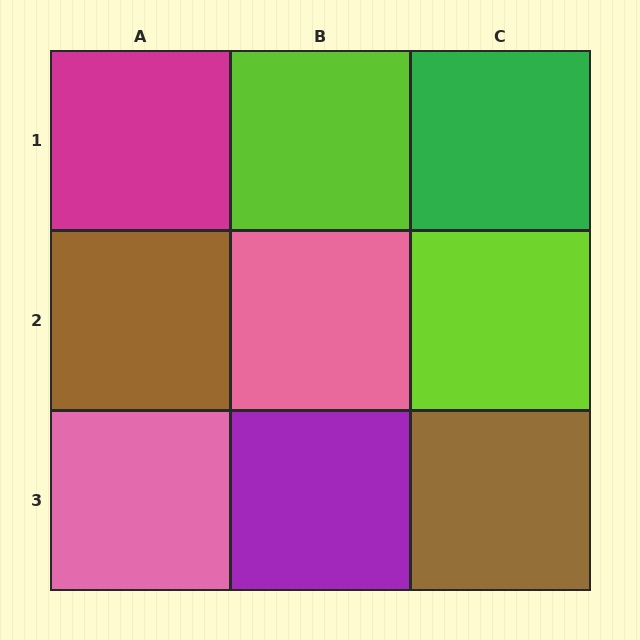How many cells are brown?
2 cells are brown.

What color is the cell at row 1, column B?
Lime.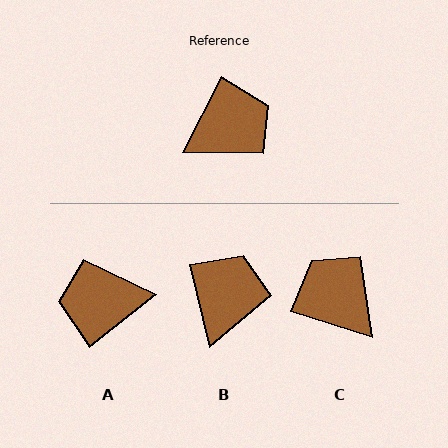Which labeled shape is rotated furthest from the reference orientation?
A, about 156 degrees away.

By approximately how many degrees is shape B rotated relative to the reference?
Approximately 41 degrees counter-clockwise.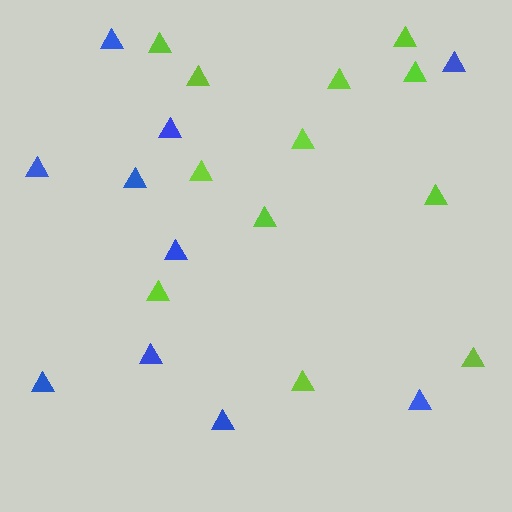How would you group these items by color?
There are 2 groups: one group of lime triangles (12) and one group of blue triangles (10).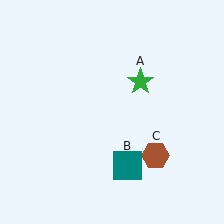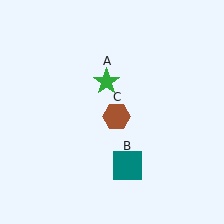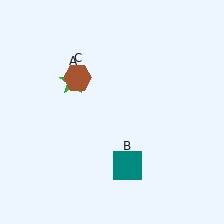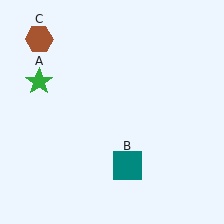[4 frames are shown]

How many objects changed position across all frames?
2 objects changed position: green star (object A), brown hexagon (object C).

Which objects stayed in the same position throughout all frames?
Teal square (object B) remained stationary.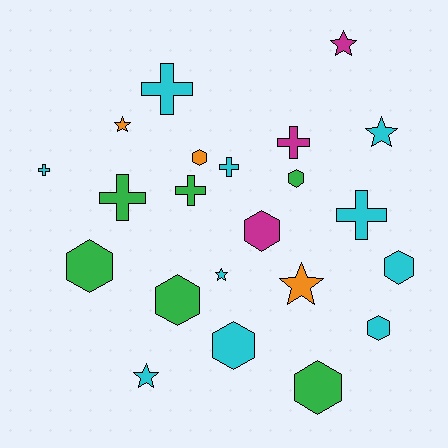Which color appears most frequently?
Cyan, with 10 objects.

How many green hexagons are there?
There are 4 green hexagons.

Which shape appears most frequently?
Hexagon, with 9 objects.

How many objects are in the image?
There are 22 objects.